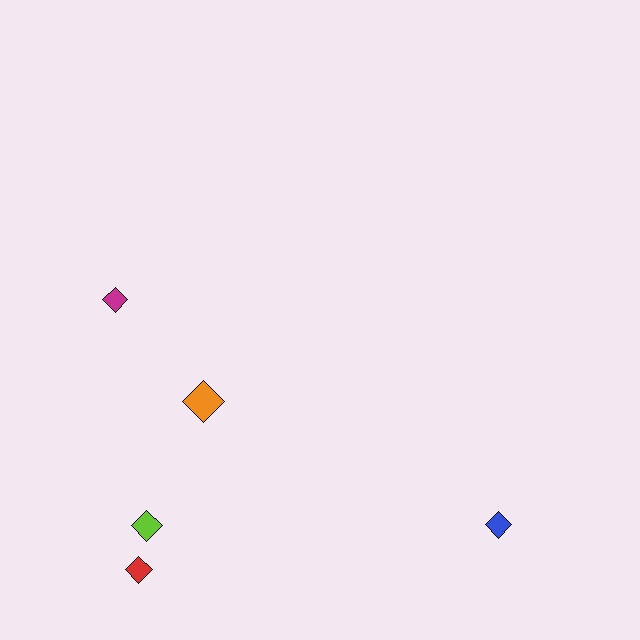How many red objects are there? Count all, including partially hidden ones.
There is 1 red object.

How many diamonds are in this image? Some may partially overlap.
There are 5 diamonds.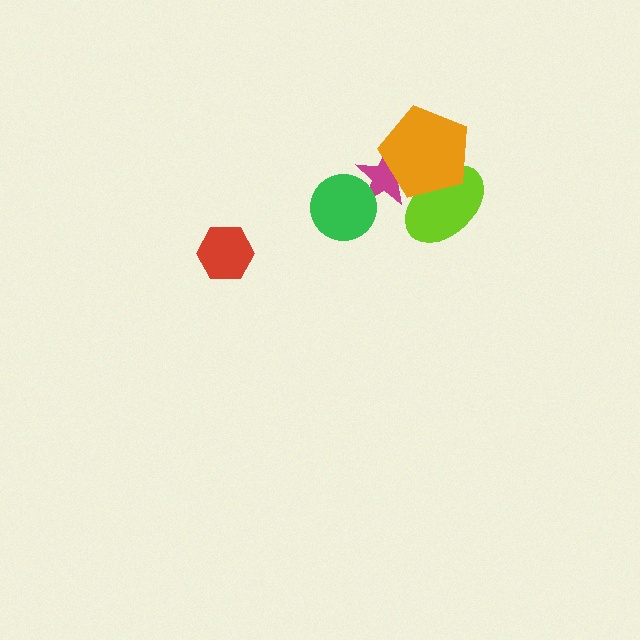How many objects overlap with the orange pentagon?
2 objects overlap with the orange pentagon.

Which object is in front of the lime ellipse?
The orange pentagon is in front of the lime ellipse.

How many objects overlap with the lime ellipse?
2 objects overlap with the lime ellipse.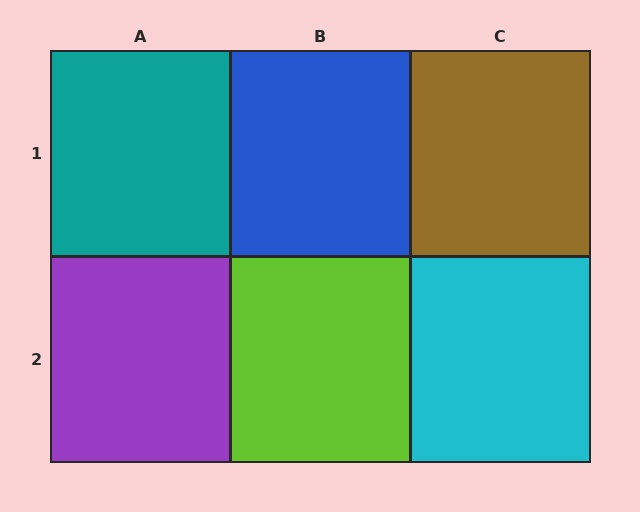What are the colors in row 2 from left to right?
Purple, lime, cyan.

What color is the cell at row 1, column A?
Teal.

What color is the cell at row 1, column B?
Blue.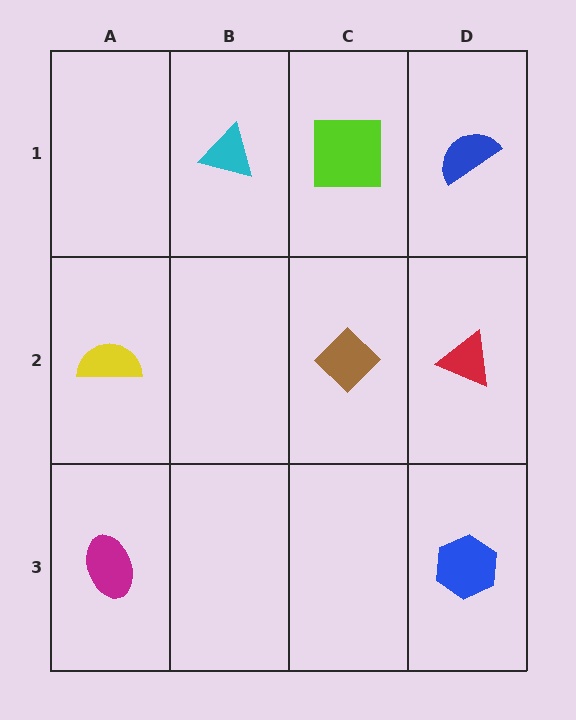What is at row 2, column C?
A brown diamond.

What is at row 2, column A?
A yellow semicircle.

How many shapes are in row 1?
3 shapes.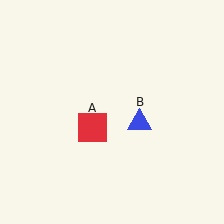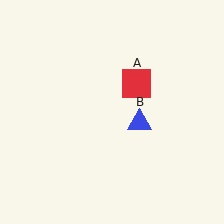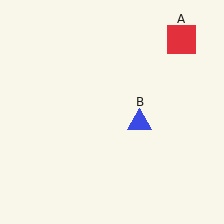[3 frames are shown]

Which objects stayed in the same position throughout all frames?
Blue triangle (object B) remained stationary.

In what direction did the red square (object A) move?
The red square (object A) moved up and to the right.